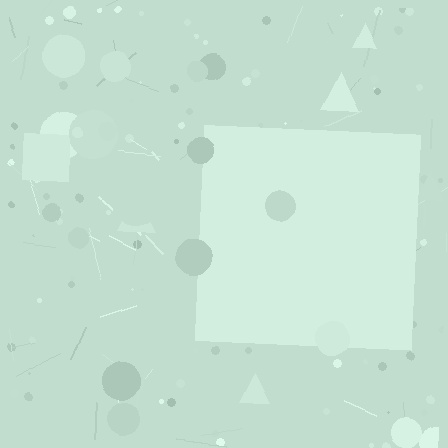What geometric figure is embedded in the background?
A square is embedded in the background.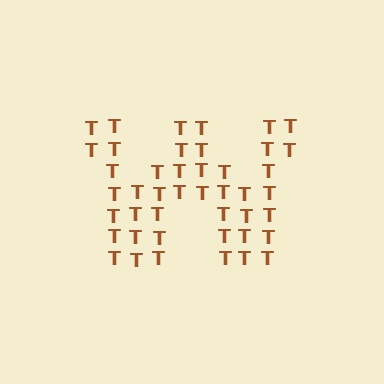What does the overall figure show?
The overall figure shows the letter W.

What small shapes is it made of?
It is made of small letter T's.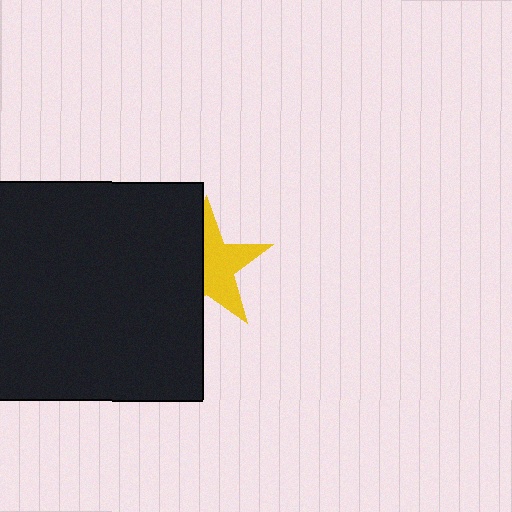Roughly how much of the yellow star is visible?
About half of it is visible (roughly 55%).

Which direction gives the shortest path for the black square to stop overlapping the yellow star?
Moving left gives the shortest separation.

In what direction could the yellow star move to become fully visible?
The yellow star could move right. That would shift it out from behind the black square entirely.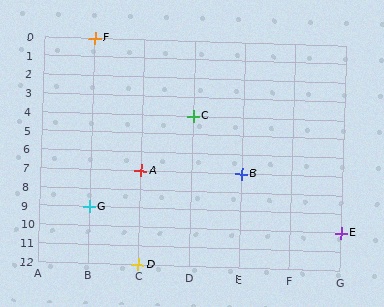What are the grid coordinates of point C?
Point C is at grid coordinates (D, 4).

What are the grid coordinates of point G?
Point G is at grid coordinates (B, 9).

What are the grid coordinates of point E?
Point E is at grid coordinates (G, 10).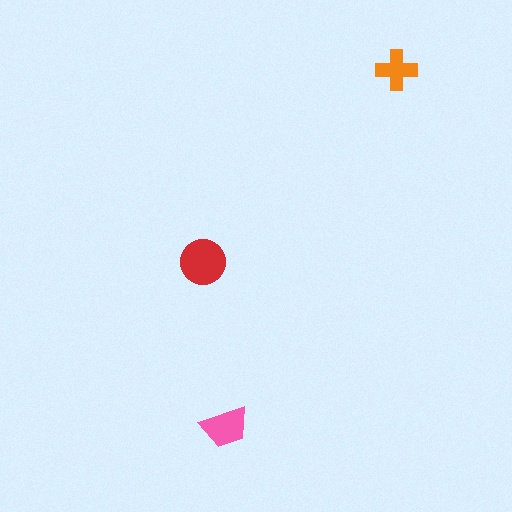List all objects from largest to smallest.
The red circle, the pink trapezoid, the orange cross.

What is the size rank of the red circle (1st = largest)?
1st.